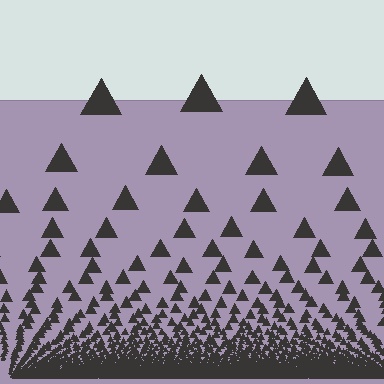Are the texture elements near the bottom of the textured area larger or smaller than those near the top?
Smaller. The gradient is inverted — elements near the bottom are smaller and denser.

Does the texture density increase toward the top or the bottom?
Density increases toward the bottom.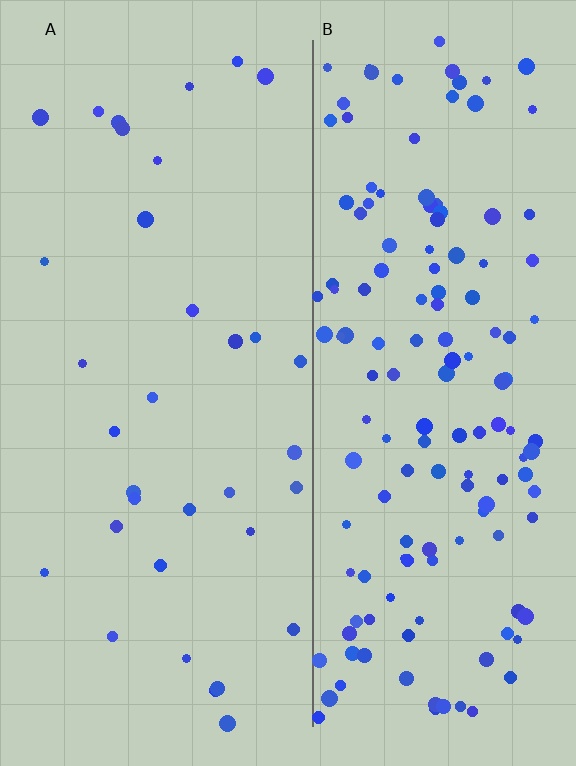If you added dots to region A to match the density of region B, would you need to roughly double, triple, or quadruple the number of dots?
Approximately quadruple.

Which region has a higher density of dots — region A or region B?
B (the right).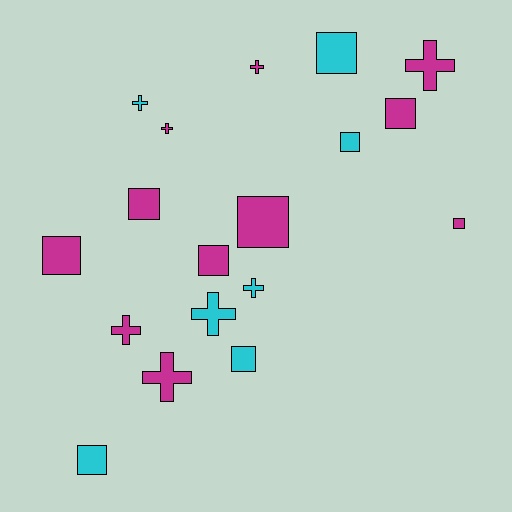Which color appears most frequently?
Magenta, with 11 objects.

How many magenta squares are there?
There are 6 magenta squares.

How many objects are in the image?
There are 18 objects.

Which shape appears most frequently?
Square, with 10 objects.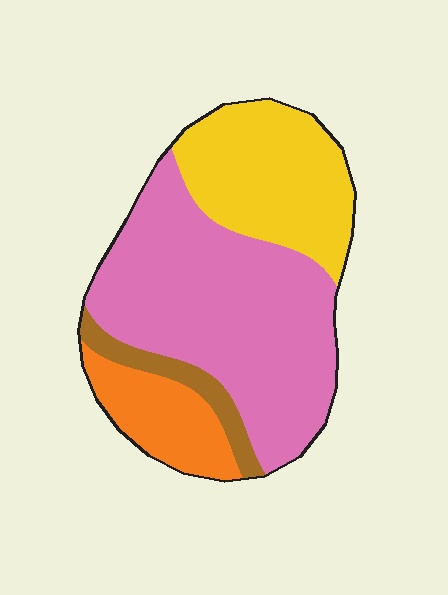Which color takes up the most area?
Pink, at roughly 50%.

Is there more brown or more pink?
Pink.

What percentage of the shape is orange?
Orange takes up about one eighth (1/8) of the shape.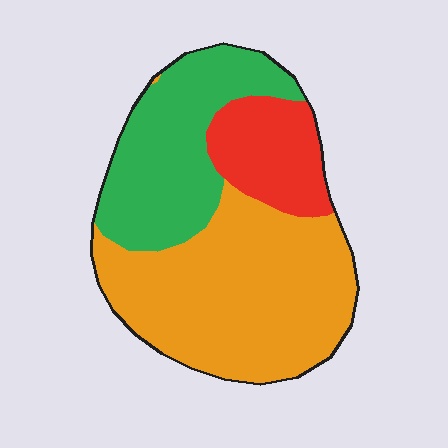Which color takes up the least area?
Red, at roughly 15%.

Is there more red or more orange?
Orange.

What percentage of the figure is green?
Green covers roughly 30% of the figure.